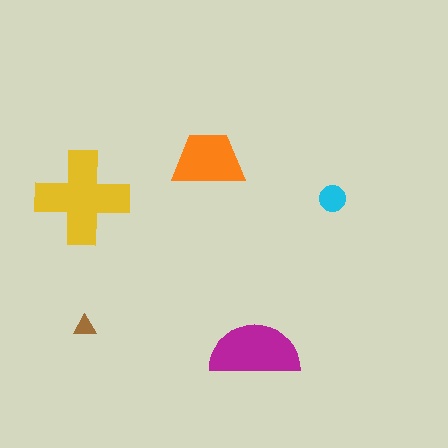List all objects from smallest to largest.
The brown triangle, the cyan circle, the orange trapezoid, the magenta semicircle, the yellow cross.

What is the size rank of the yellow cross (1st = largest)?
1st.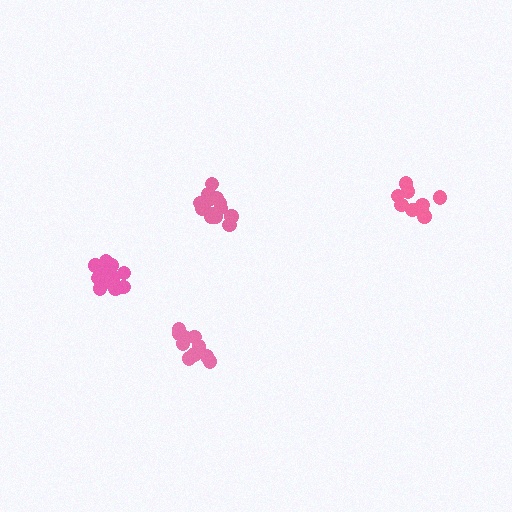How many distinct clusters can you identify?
There are 4 distinct clusters.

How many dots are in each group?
Group 1: 13 dots, Group 2: 13 dots, Group 3: 9 dots, Group 4: 10 dots (45 total).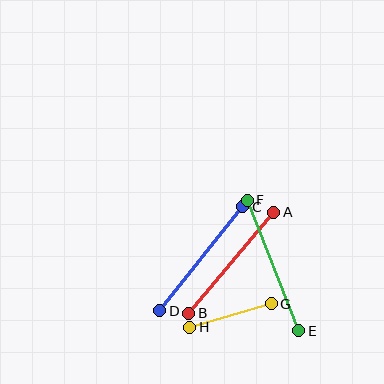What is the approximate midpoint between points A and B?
The midpoint is at approximately (231, 263) pixels.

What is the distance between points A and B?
The distance is approximately 132 pixels.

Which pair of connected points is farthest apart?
Points E and F are farthest apart.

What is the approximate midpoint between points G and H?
The midpoint is at approximately (231, 316) pixels.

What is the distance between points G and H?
The distance is approximately 85 pixels.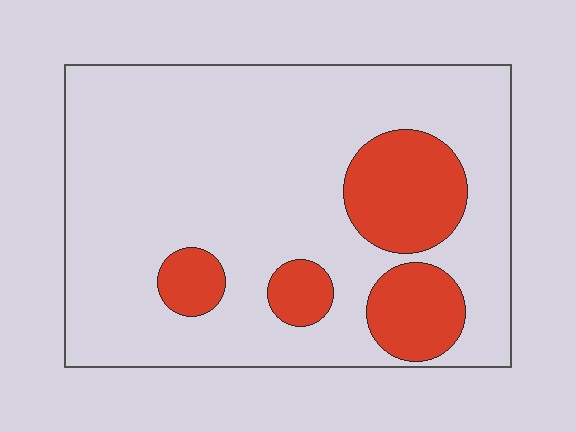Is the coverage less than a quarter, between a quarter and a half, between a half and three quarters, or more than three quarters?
Less than a quarter.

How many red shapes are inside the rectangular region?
4.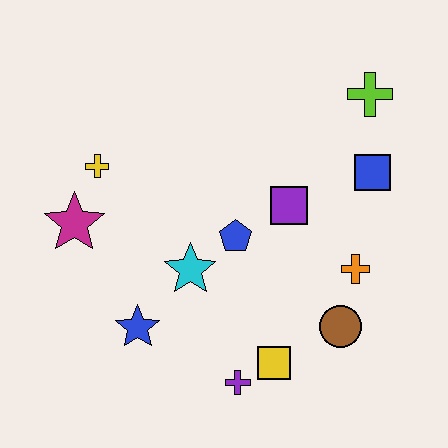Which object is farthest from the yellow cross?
The brown circle is farthest from the yellow cross.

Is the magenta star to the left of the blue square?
Yes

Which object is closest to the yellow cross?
The magenta star is closest to the yellow cross.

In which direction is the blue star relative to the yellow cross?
The blue star is below the yellow cross.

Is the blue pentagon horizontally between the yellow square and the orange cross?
No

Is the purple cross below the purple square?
Yes